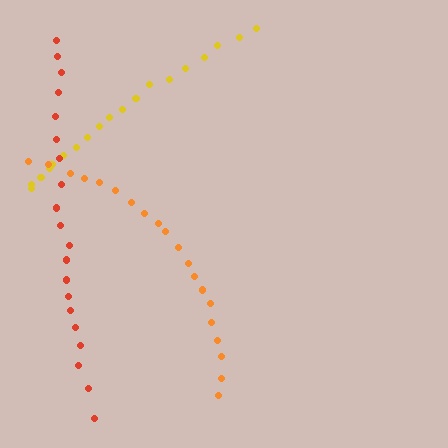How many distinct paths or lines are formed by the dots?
There are 3 distinct paths.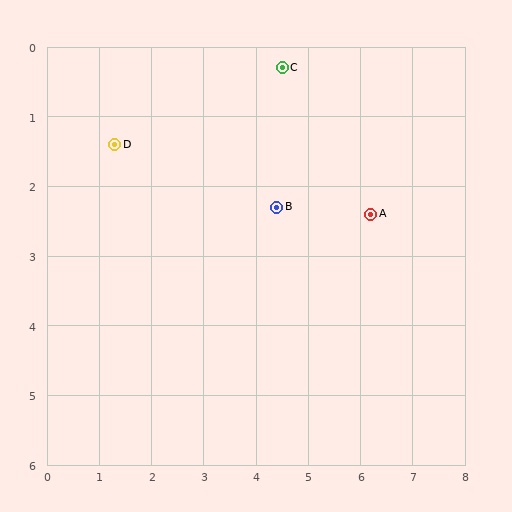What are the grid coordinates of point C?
Point C is at approximately (4.5, 0.3).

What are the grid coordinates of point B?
Point B is at approximately (4.4, 2.3).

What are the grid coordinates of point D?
Point D is at approximately (1.3, 1.4).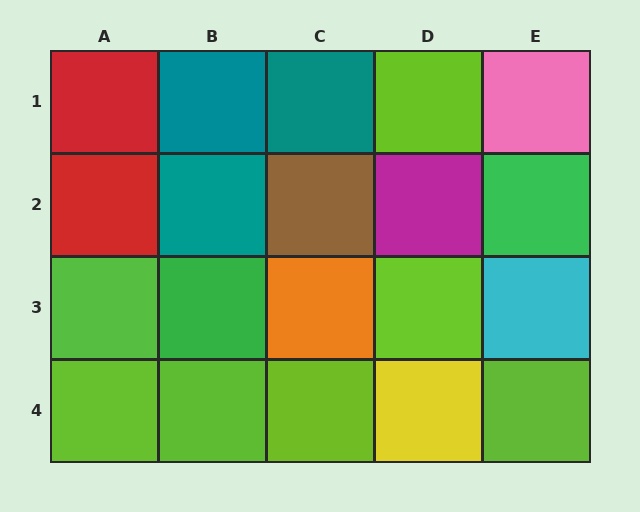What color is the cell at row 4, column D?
Yellow.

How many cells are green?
2 cells are green.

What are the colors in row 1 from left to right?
Red, teal, teal, lime, pink.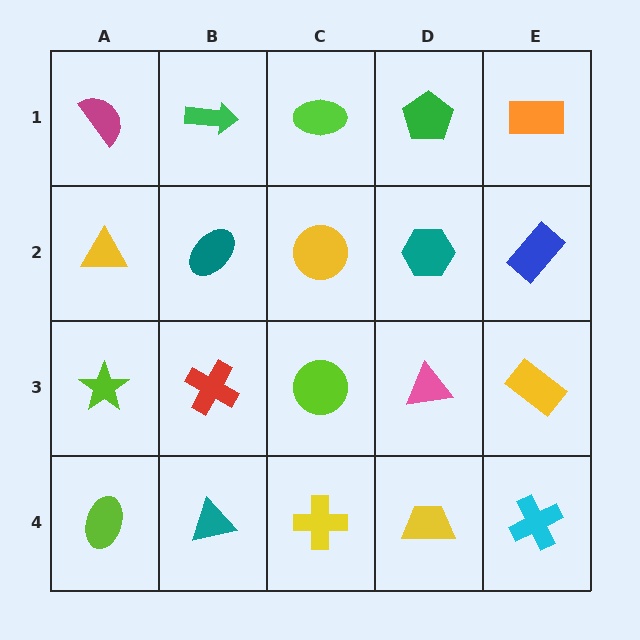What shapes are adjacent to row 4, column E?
A yellow rectangle (row 3, column E), a yellow trapezoid (row 4, column D).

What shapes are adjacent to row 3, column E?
A blue rectangle (row 2, column E), a cyan cross (row 4, column E), a pink triangle (row 3, column D).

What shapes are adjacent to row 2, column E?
An orange rectangle (row 1, column E), a yellow rectangle (row 3, column E), a teal hexagon (row 2, column D).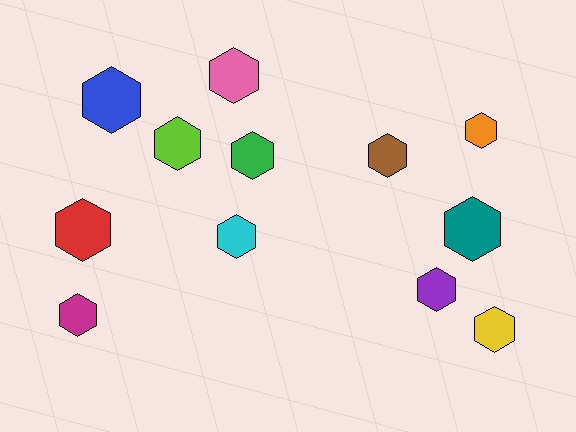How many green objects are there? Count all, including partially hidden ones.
There is 1 green object.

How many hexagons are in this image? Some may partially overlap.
There are 12 hexagons.